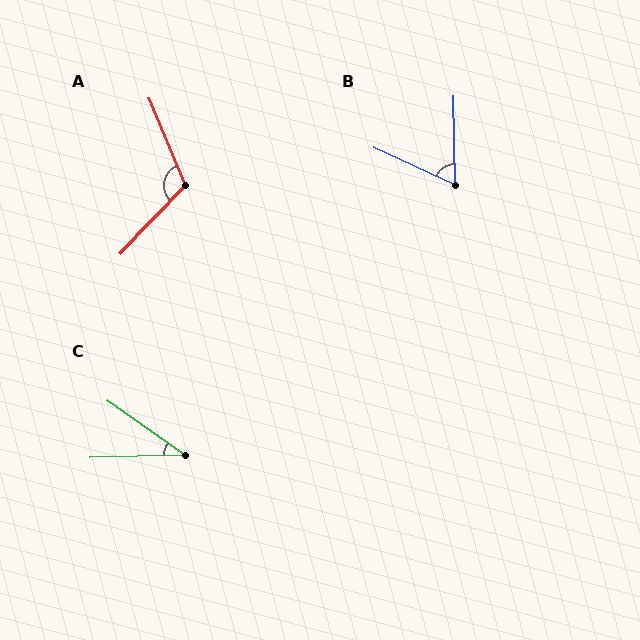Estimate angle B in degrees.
Approximately 64 degrees.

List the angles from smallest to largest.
C (36°), B (64°), A (113°).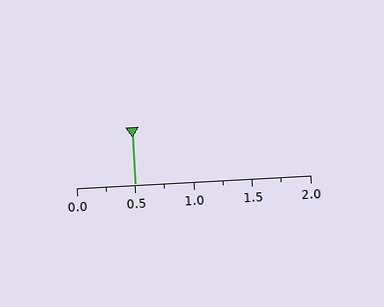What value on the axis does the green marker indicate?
The marker indicates approximately 0.5.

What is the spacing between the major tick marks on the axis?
The major ticks are spaced 0.5 apart.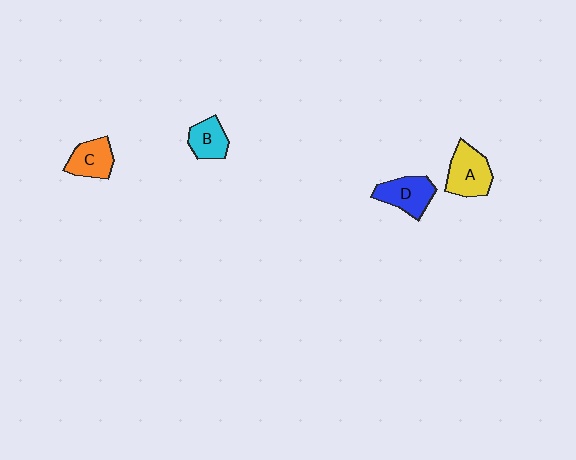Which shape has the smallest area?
Shape B (cyan).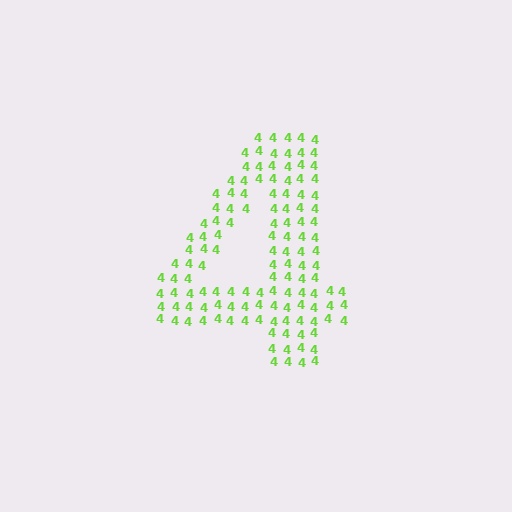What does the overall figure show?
The overall figure shows the digit 4.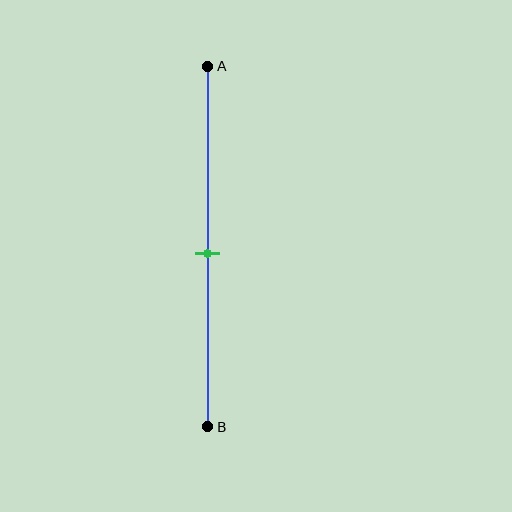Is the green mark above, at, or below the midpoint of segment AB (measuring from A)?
The green mark is approximately at the midpoint of segment AB.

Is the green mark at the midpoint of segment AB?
Yes, the mark is approximately at the midpoint.